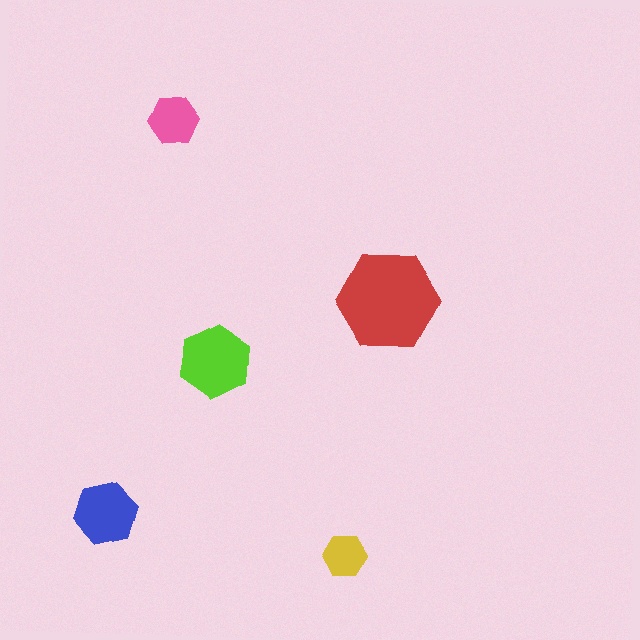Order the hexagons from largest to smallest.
the red one, the lime one, the blue one, the pink one, the yellow one.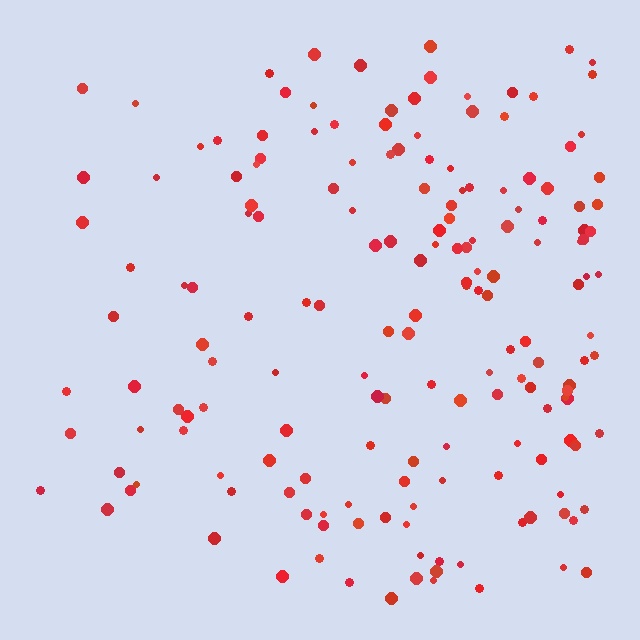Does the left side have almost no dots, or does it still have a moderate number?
Still a moderate number, just noticeably fewer than the right.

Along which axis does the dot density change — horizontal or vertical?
Horizontal.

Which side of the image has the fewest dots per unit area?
The left.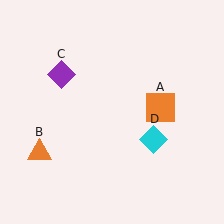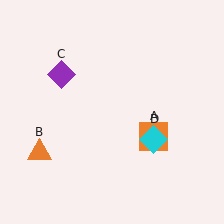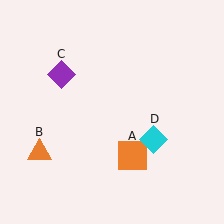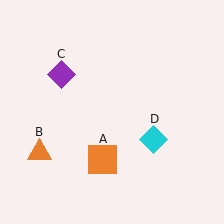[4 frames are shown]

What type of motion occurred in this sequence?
The orange square (object A) rotated clockwise around the center of the scene.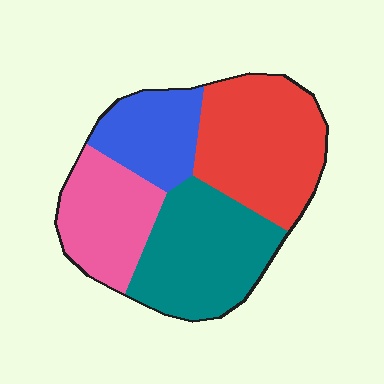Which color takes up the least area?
Blue, at roughly 15%.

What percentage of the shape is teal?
Teal takes up about one third (1/3) of the shape.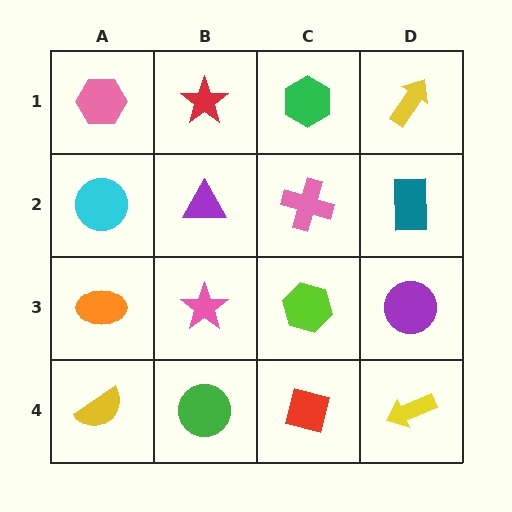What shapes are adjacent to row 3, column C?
A pink cross (row 2, column C), a red square (row 4, column C), a pink star (row 3, column B), a purple circle (row 3, column D).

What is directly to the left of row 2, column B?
A cyan circle.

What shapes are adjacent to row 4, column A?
An orange ellipse (row 3, column A), a green circle (row 4, column B).